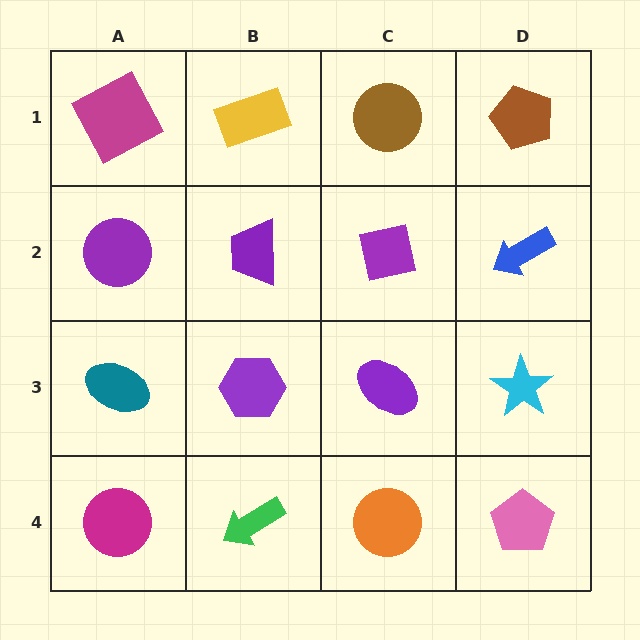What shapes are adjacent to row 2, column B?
A yellow rectangle (row 1, column B), a purple hexagon (row 3, column B), a purple circle (row 2, column A), a purple square (row 2, column C).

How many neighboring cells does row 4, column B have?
3.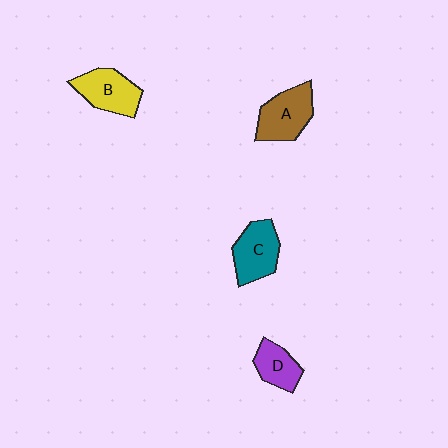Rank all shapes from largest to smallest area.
From largest to smallest: A (brown), C (teal), B (yellow), D (purple).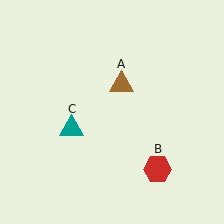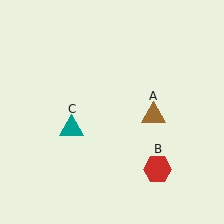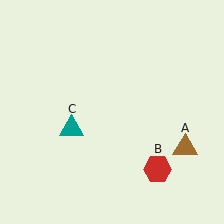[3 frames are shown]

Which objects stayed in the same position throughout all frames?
Red hexagon (object B) and teal triangle (object C) remained stationary.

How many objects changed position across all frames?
1 object changed position: brown triangle (object A).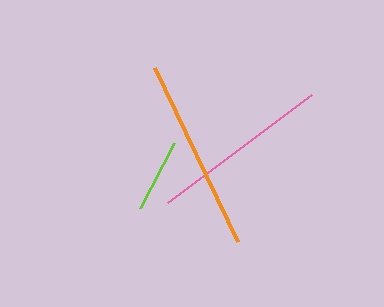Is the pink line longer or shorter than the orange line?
The orange line is longer than the pink line.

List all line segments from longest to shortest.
From longest to shortest: orange, pink, lime.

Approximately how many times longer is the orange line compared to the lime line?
The orange line is approximately 2.6 times the length of the lime line.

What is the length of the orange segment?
The orange segment is approximately 193 pixels long.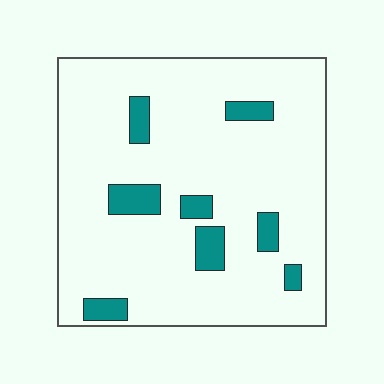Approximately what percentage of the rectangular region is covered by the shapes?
Approximately 10%.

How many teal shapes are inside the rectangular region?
8.